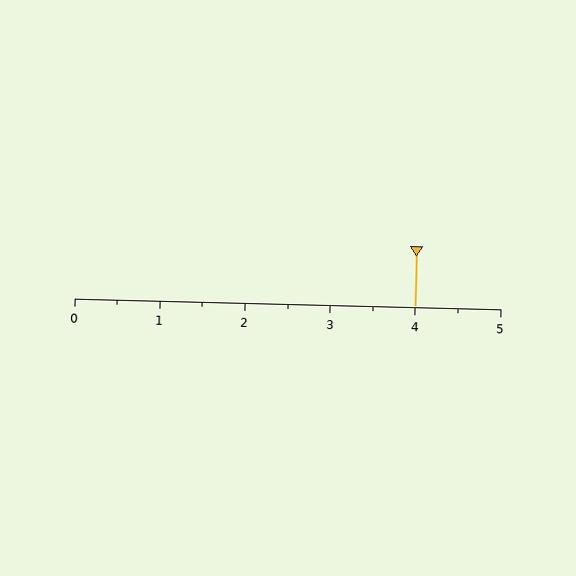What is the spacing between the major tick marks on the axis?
The major ticks are spaced 1 apart.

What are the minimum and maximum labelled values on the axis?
The axis runs from 0 to 5.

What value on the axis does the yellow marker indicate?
The marker indicates approximately 4.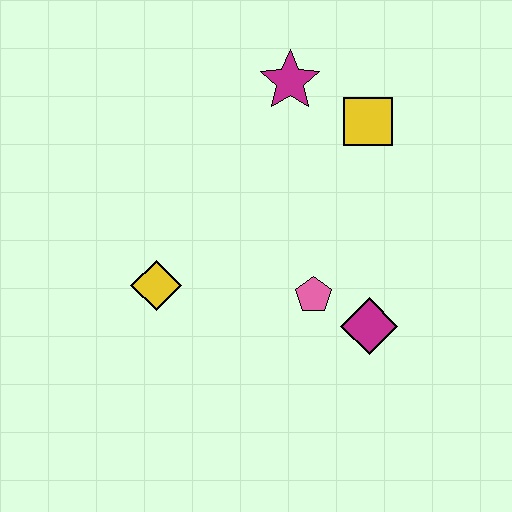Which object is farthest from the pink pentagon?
The magenta star is farthest from the pink pentagon.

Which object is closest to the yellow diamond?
The pink pentagon is closest to the yellow diamond.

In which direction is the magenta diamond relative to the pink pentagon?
The magenta diamond is to the right of the pink pentagon.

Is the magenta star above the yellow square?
Yes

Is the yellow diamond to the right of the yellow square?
No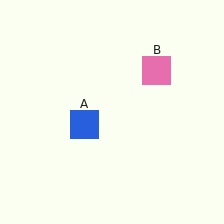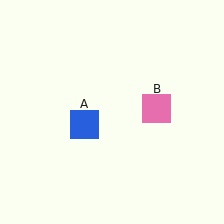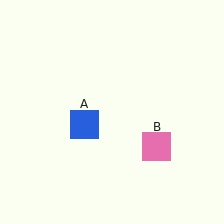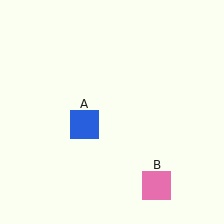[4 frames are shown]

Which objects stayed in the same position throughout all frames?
Blue square (object A) remained stationary.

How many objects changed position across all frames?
1 object changed position: pink square (object B).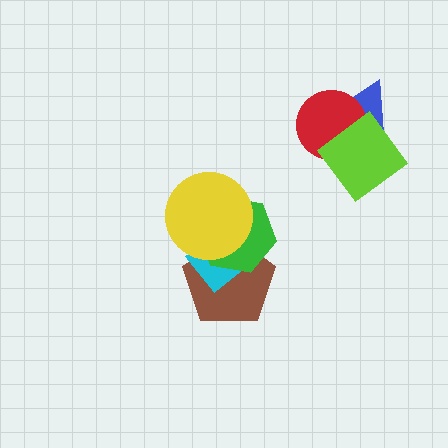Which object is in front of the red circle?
The lime diamond is in front of the red circle.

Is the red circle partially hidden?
Yes, it is partially covered by another shape.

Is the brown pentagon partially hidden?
Yes, it is partially covered by another shape.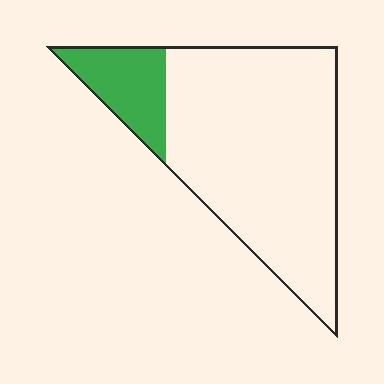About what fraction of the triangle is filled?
About one sixth (1/6).